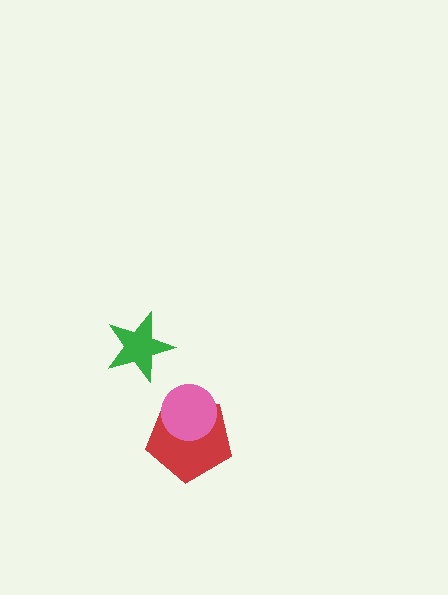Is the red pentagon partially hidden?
Yes, it is partially covered by another shape.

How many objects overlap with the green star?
0 objects overlap with the green star.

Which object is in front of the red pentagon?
The pink circle is in front of the red pentagon.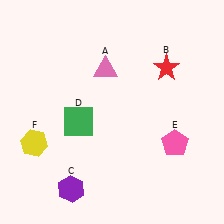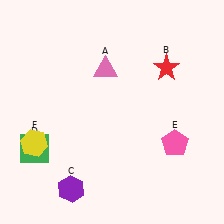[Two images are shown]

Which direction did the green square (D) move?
The green square (D) moved left.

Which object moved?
The green square (D) moved left.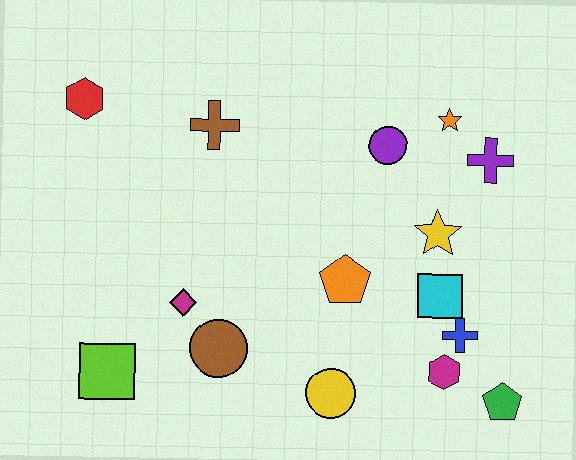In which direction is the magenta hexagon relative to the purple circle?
The magenta hexagon is below the purple circle.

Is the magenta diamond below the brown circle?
No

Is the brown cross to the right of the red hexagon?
Yes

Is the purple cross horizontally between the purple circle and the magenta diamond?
No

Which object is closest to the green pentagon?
The magenta hexagon is closest to the green pentagon.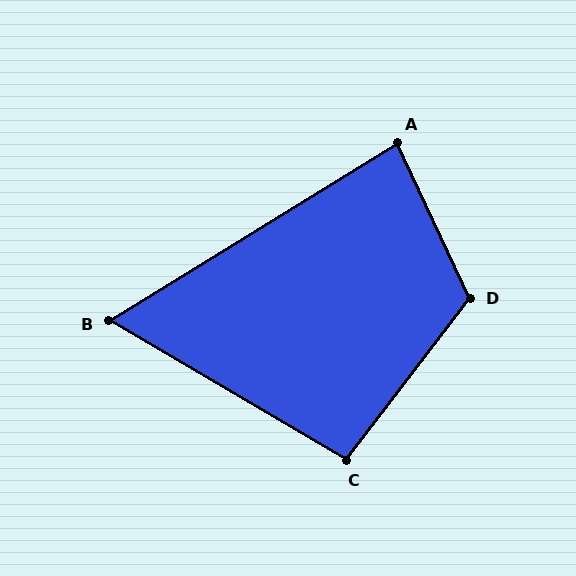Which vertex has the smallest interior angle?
B, at approximately 62 degrees.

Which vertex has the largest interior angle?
D, at approximately 118 degrees.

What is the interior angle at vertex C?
Approximately 97 degrees (obtuse).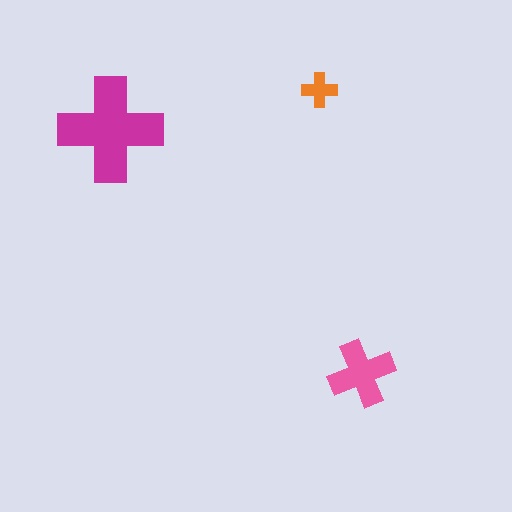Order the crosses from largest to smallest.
the magenta one, the pink one, the orange one.